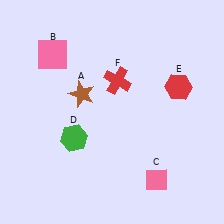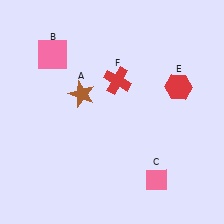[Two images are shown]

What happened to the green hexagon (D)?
The green hexagon (D) was removed in Image 2. It was in the bottom-left area of Image 1.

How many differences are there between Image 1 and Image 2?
There is 1 difference between the two images.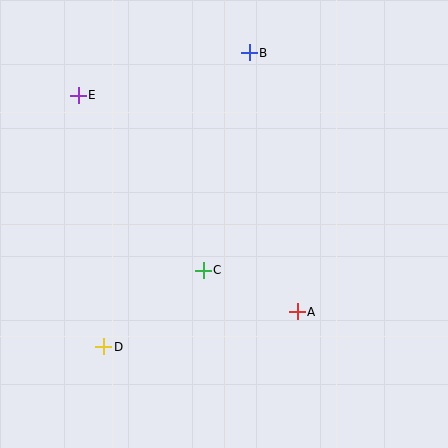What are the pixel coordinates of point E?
Point E is at (78, 95).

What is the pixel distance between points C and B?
The distance between C and B is 222 pixels.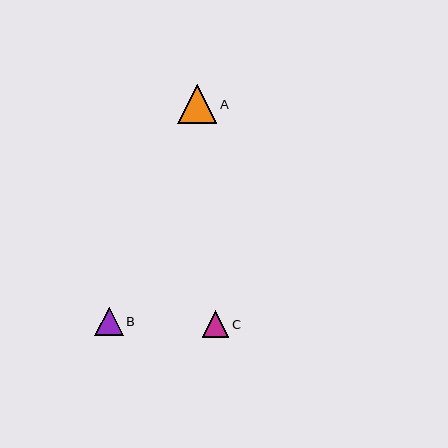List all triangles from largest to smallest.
From largest to smallest: A, B, C.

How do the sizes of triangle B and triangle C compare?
Triangle B and triangle C are approximately the same size.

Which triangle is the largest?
Triangle A is the largest with a size of approximately 39 pixels.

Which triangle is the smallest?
Triangle C is the smallest with a size of approximately 27 pixels.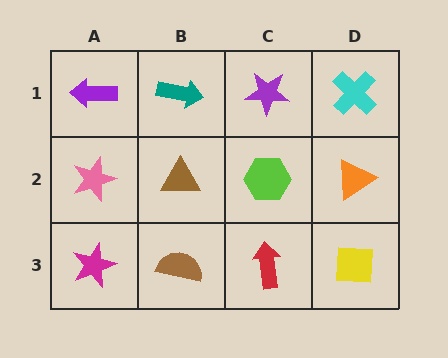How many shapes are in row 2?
4 shapes.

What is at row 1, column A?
A purple arrow.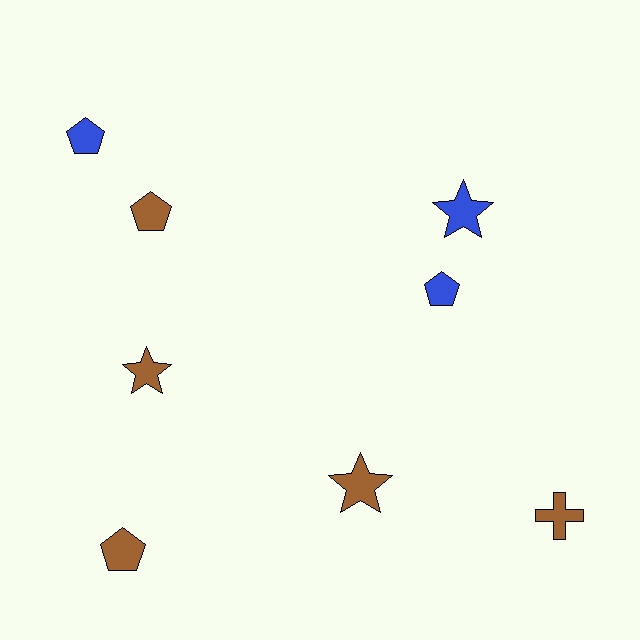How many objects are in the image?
There are 8 objects.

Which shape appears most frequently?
Pentagon, with 4 objects.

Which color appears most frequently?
Brown, with 5 objects.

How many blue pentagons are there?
There are 2 blue pentagons.